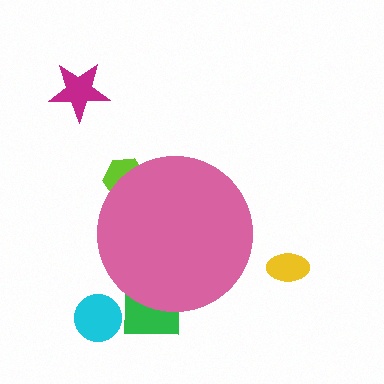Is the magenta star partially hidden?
No, the magenta star is fully visible.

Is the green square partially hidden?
Yes, the green square is partially hidden behind the pink circle.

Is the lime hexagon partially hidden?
Yes, the lime hexagon is partially hidden behind the pink circle.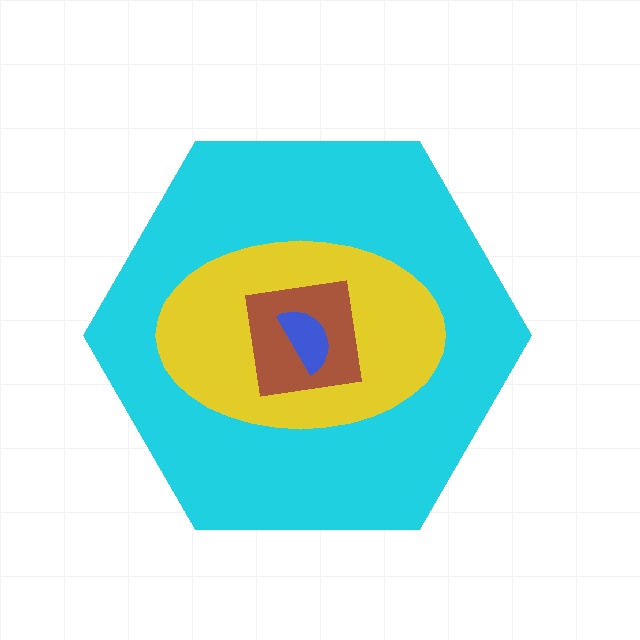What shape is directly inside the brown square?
The blue semicircle.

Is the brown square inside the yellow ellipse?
Yes.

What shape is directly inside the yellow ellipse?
The brown square.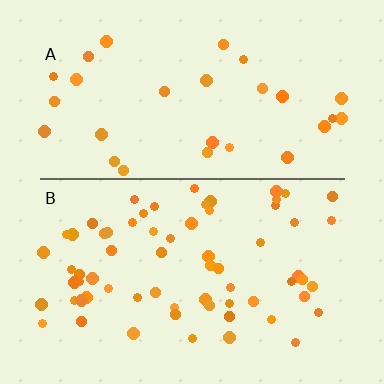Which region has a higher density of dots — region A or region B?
B (the bottom).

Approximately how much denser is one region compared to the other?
Approximately 2.3× — region B over region A.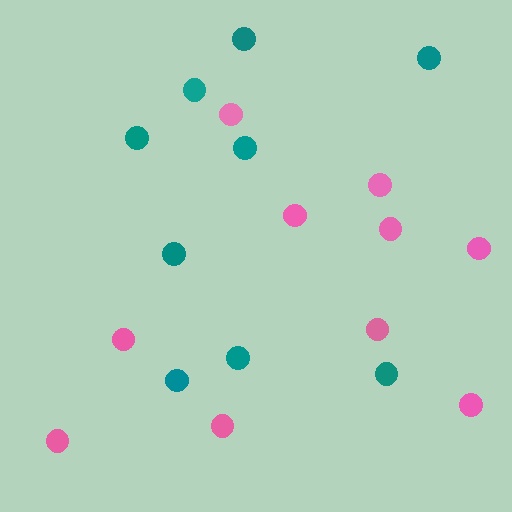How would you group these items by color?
There are 2 groups: one group of teal circles (9) and one group of pink circles (10).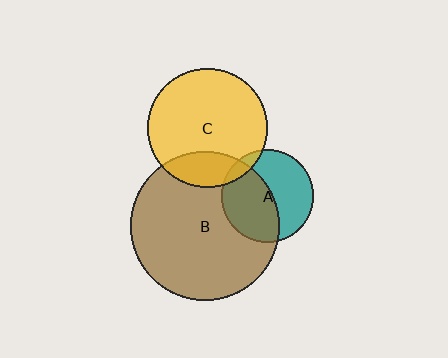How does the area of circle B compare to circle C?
Approximately 1.6 times.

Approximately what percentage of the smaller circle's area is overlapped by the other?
Approximately 10%.